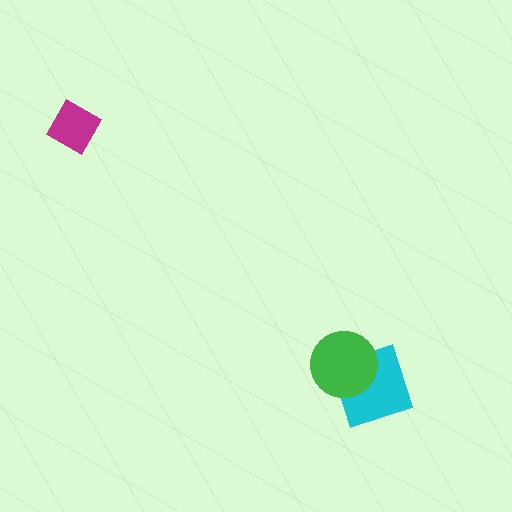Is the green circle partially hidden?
No, no other shape covers it.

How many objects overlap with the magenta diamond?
0 objects overlap with the magenta diamond.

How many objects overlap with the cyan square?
1 object overlaps with the cyan square.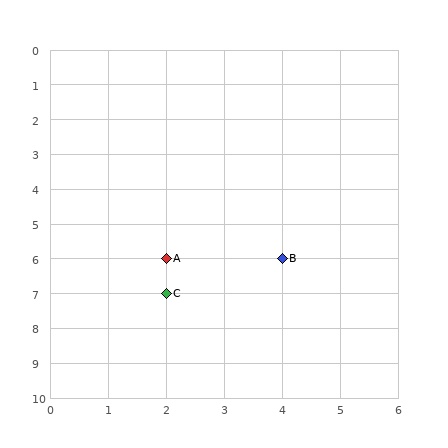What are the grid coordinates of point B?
Point B is at grid coordinates (4, 6).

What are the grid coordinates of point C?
Point C is at grid coordinates (2, 7).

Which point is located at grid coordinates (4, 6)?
Point B is at (4, 6).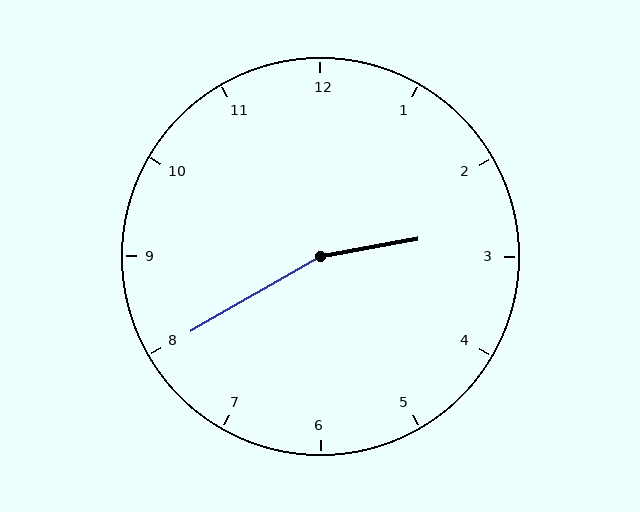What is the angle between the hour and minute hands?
Approximately 160 degrees.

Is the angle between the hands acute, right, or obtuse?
It is obtuse.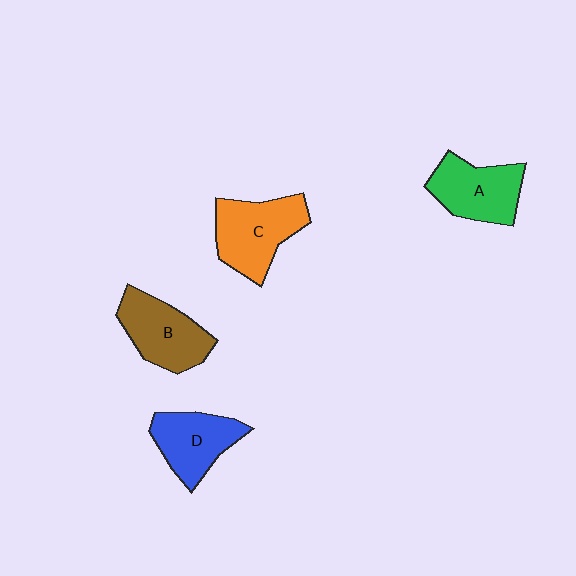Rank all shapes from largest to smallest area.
From largest to smallest: C (orange), B (brown), A (green), D (blue).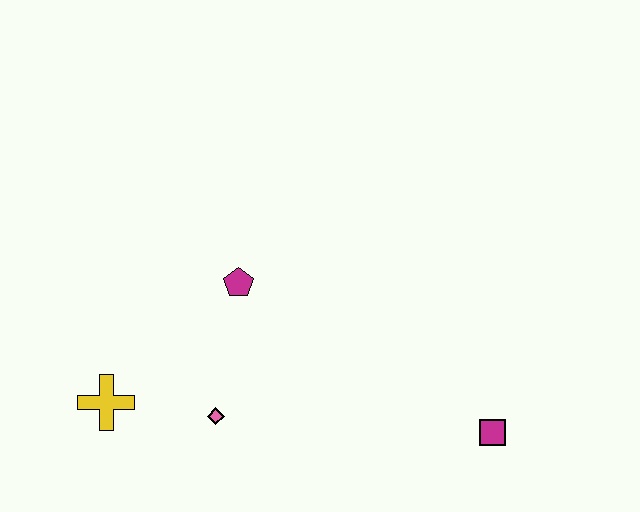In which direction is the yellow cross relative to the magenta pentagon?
The yellow cross is to the left of the magenta pentagon.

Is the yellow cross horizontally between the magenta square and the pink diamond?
No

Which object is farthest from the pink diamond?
The magenta square is farthest from the pink diamond.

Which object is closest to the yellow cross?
The pink diamond is closest to the yellow cross.